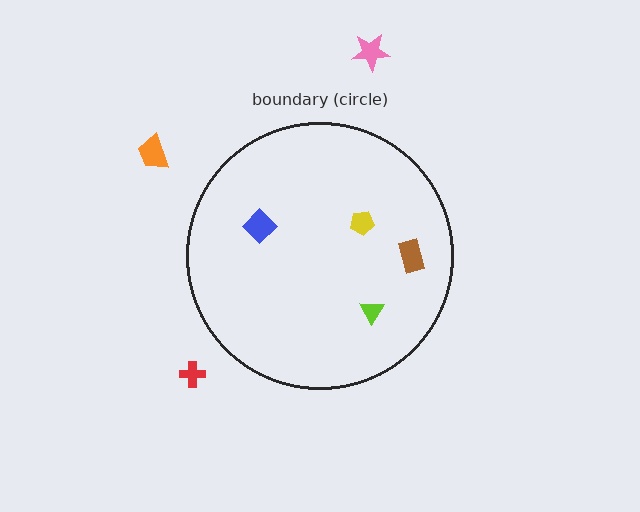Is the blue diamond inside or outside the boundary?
Inside.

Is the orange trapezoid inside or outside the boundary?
Outside.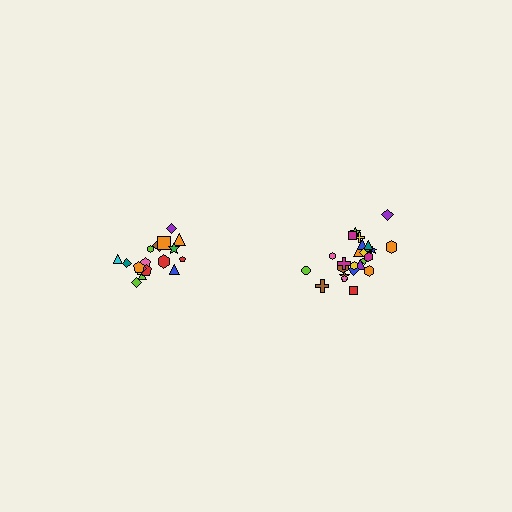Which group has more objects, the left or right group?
The right group.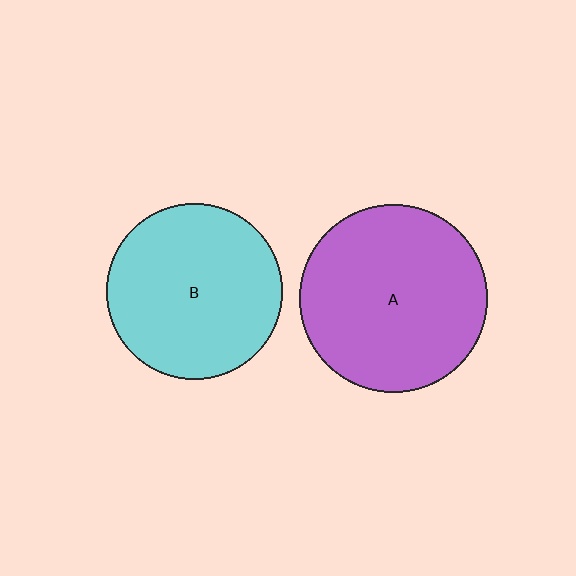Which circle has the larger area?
Circle A (purple).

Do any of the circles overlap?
No, none of the circles overlap.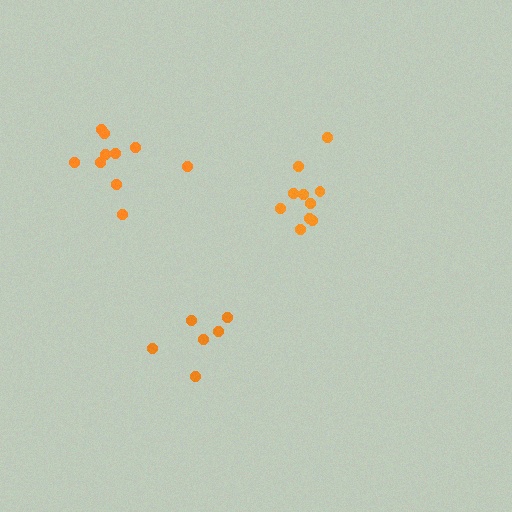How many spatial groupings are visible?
There are 3 spatial groupings.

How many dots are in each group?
Group 1: 10 dots, Group 2: 6 dots, Group 3: 10 dots (26 total).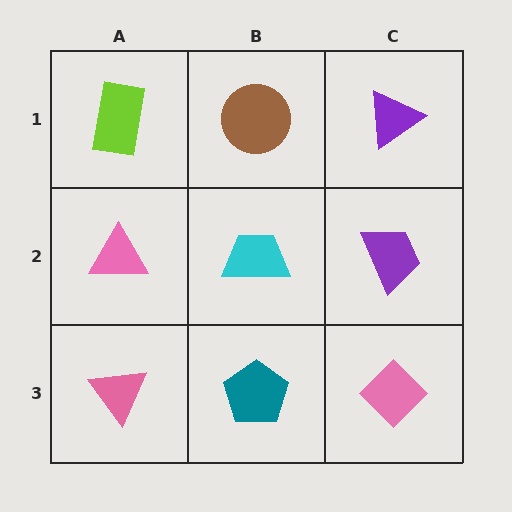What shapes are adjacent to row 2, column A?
A lime rectangle (row 1, column A), a pink triangle (row 3, column A), a cyan trapezoid (row 2, column B).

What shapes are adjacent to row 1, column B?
A cyan trapezoid (row 2, column B), a lime rectangle (row 1, column A), a purple triangle (row 1, column C).